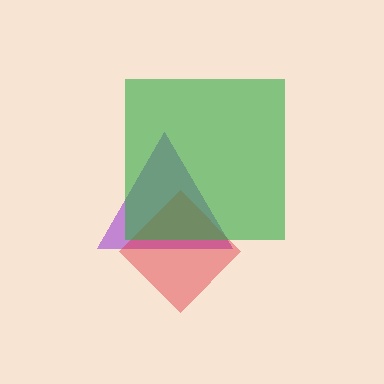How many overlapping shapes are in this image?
There are 3 overlapping shapes in the image.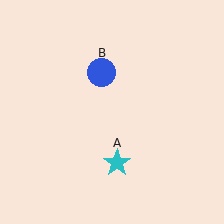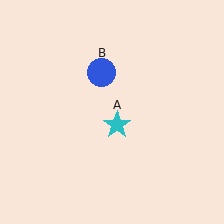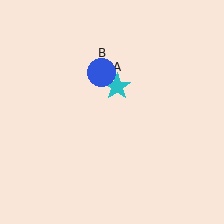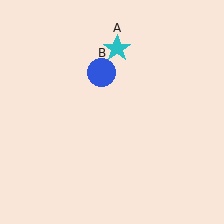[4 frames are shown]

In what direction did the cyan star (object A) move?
The cyan star (object A) moved up.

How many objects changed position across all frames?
1 object changed position: cyan star (object A).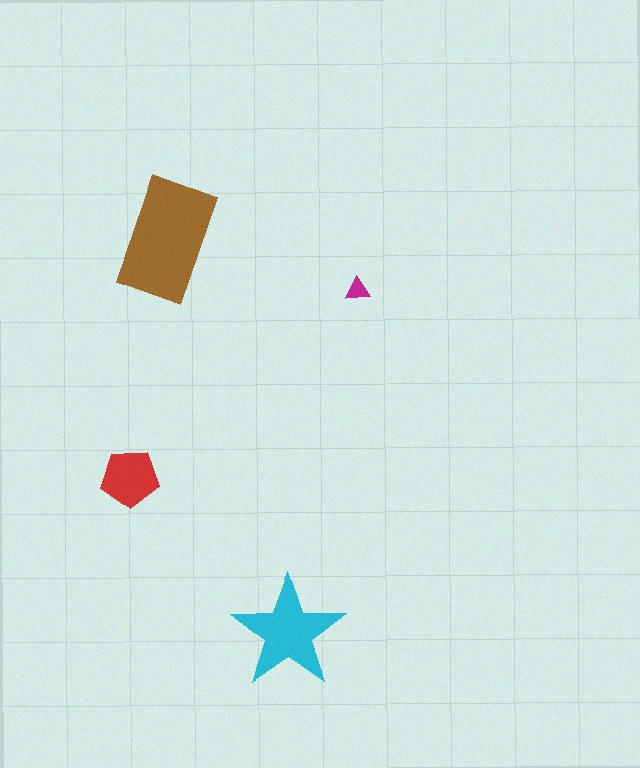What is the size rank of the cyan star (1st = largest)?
2nd.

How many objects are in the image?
There are 4 objects in the image.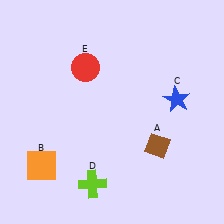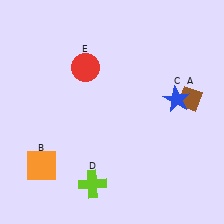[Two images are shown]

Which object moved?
The brown diamond (A) moved up.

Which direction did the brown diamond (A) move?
The brown diamond (A) moved up.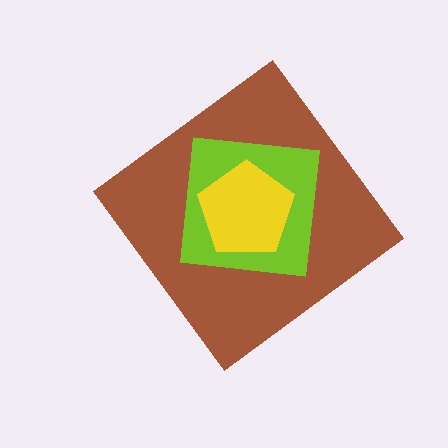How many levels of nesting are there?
3.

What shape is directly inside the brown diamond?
The lime square.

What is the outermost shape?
The brown diamond.